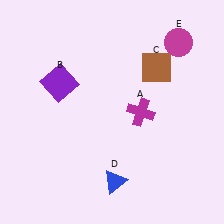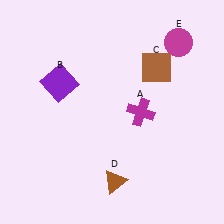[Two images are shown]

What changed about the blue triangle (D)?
In Image 1, D is blue. In Image 2, it changed to brown.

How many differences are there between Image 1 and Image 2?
There is 1 difference between the two images.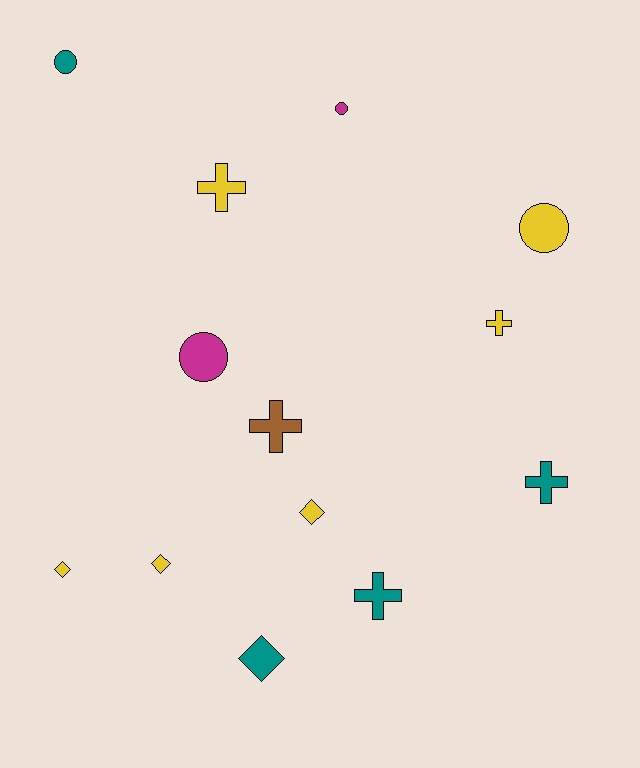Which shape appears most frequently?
Cross, with 5 objects.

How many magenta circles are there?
There are 2 magenta circles.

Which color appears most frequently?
Yellow, with 6 objects.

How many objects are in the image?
There are 13 objects.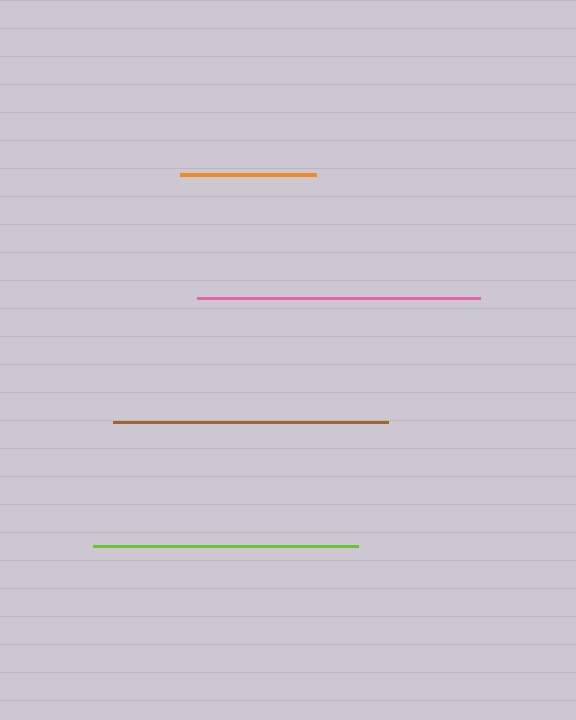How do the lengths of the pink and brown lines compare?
The pink and brown lines are approximately the same length.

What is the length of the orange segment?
The orange segment is approximately 136 pixels long.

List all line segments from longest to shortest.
From longest to shortest: pink, brown, lime, orange.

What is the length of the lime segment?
The lime segment is approximately 265 pixels long.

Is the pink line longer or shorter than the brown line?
The pink line is longer than the brown line.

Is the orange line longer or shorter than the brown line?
The brown line is longer than the orange line.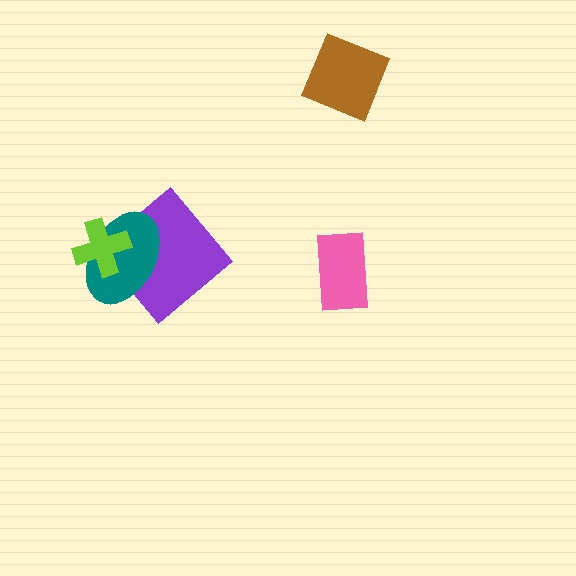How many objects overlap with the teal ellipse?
2 objects overlap with the teal ellipse.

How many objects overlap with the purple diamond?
2 objects overlap with the purple diamond.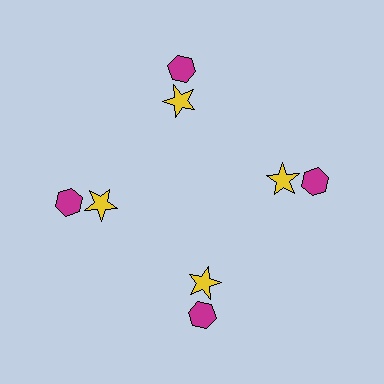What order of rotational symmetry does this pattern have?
This pattern has 4-fold rotational symmetry.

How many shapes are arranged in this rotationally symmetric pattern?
There are 8 shapes, arranged in 4 groups of 2.